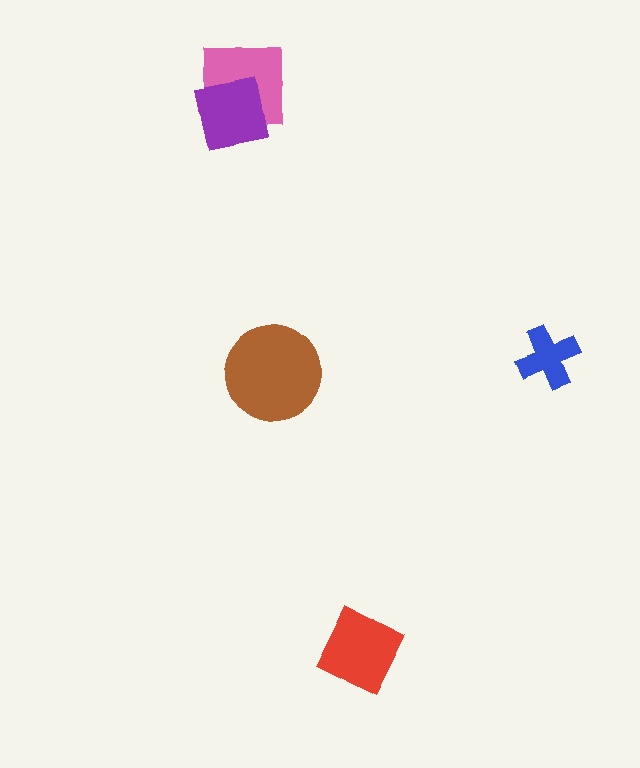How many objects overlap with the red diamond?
0 objects overlap with the red diamond.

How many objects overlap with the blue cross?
0 objects overlap with the blue cross.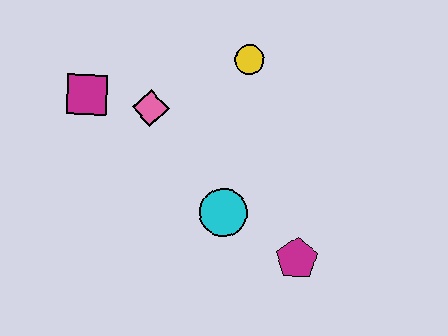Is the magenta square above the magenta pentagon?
Yes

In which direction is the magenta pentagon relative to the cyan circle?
The magenta pentagon is to the right of the cyan circle.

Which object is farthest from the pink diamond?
The magenta pentagon is farthest from the pink diamond.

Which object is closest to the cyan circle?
The magenta pentagon is closest to the cyan circle.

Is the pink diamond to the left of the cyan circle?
Yes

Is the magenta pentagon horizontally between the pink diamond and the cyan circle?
No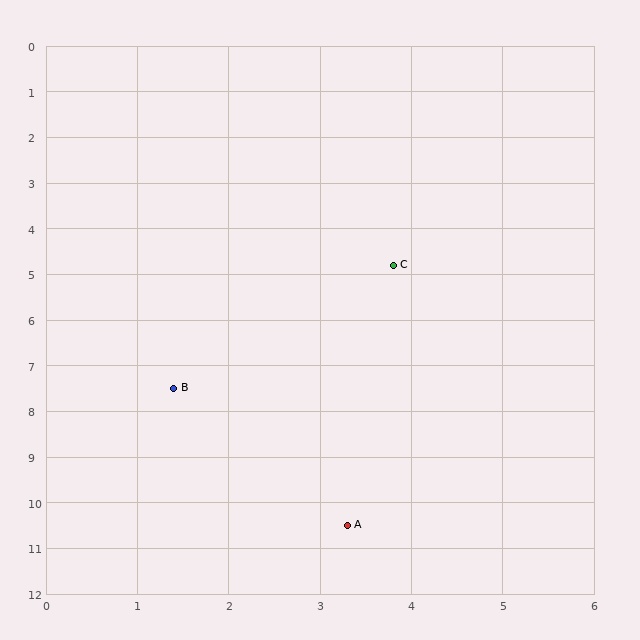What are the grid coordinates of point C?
Point C is at approximately (3.8, 4.8).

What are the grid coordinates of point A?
Point A is at approximately (3.3, 10.5).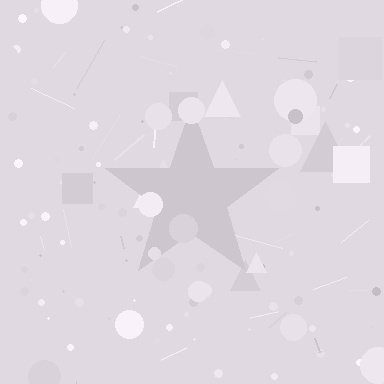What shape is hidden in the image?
A star is hidden in the image.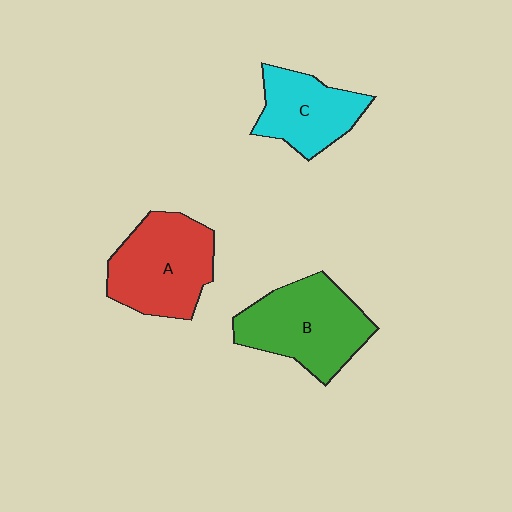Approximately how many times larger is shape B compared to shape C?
Approximately 1.4 times.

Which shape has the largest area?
Shape B (green).